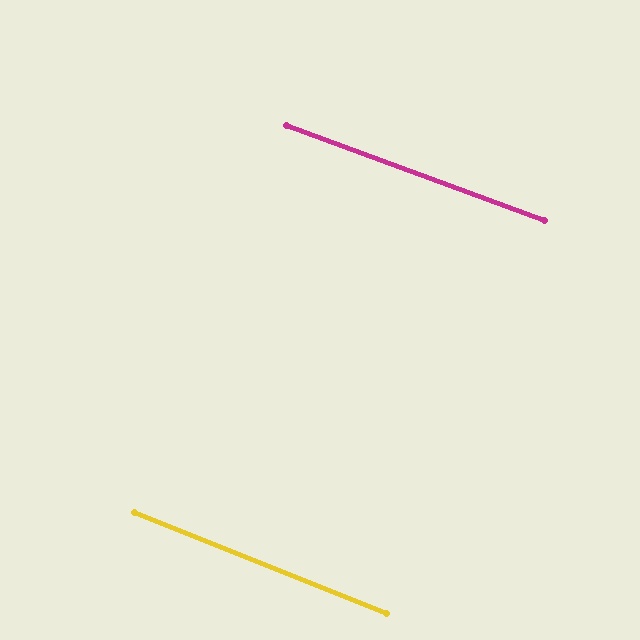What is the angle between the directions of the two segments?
Approximately 2 degrees.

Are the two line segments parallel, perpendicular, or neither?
Parallel — their directions differ by only 1.7°.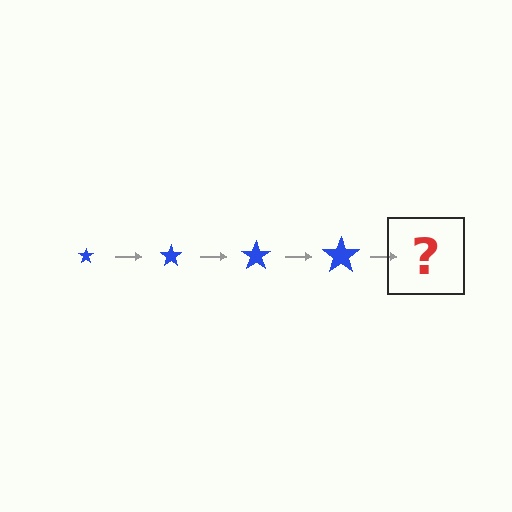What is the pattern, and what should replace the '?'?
The pattern is that the star gets progressively larger each step. The '?' should be a blue star, larger than the previous one.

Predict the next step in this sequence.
The next step is a blue star, larger than the previous one.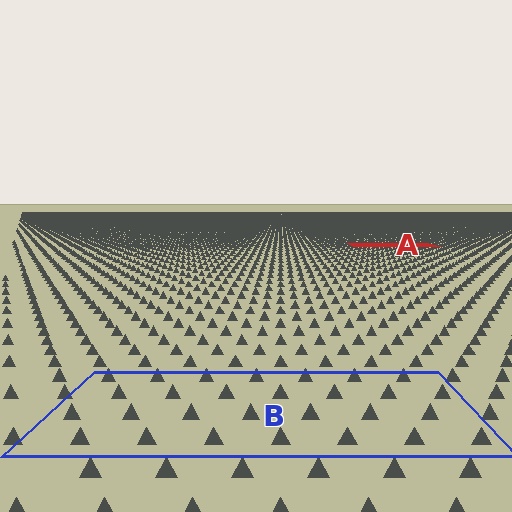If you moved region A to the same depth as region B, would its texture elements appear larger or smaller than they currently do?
They would appear larger. At a closer depth, the same texture elements are projected at a bigger on-screen size.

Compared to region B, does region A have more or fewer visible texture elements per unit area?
Region A has more texture elements per unit area — they are packed more densely because it is farther away.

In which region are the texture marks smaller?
The texture marks are smaller in region A, because it is farther away.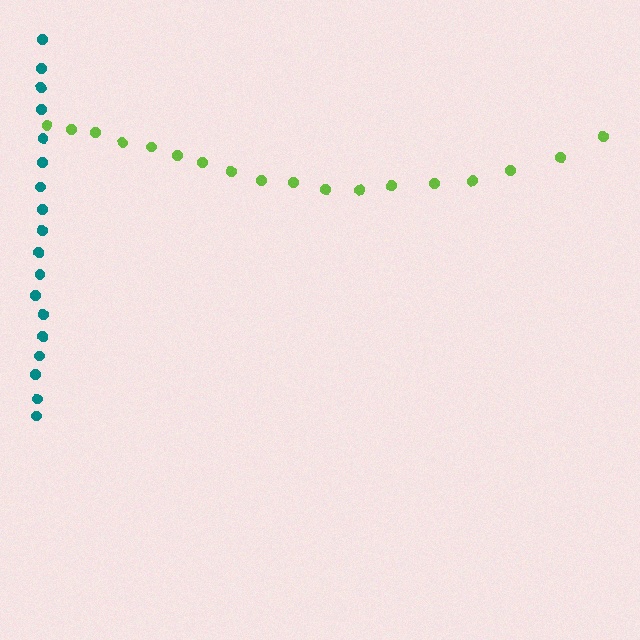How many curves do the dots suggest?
There are 2 distinct paths.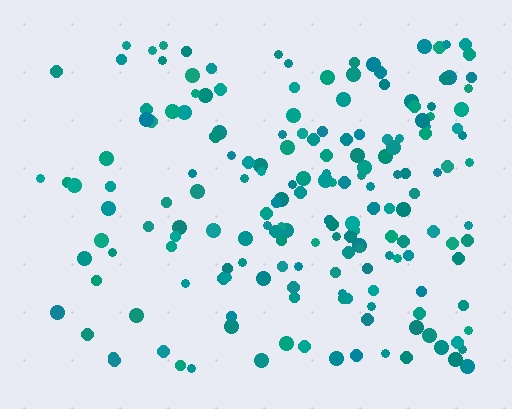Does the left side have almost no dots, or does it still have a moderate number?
Still a moderate number, just noticeably fewer than the right.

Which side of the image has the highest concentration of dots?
The right.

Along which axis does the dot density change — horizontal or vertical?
Horizontal.